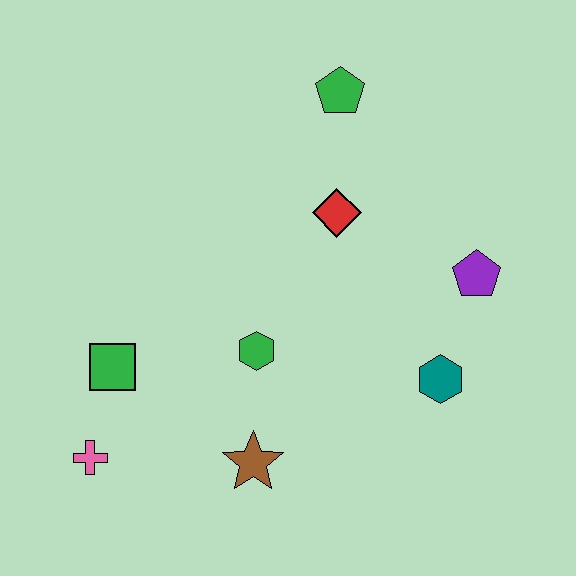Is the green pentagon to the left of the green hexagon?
No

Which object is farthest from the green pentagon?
The pink cross is farthest from the green pentagon.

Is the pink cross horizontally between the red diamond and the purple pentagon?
No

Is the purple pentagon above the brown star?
Yes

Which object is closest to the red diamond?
The green pentagon is closest to the red diamond.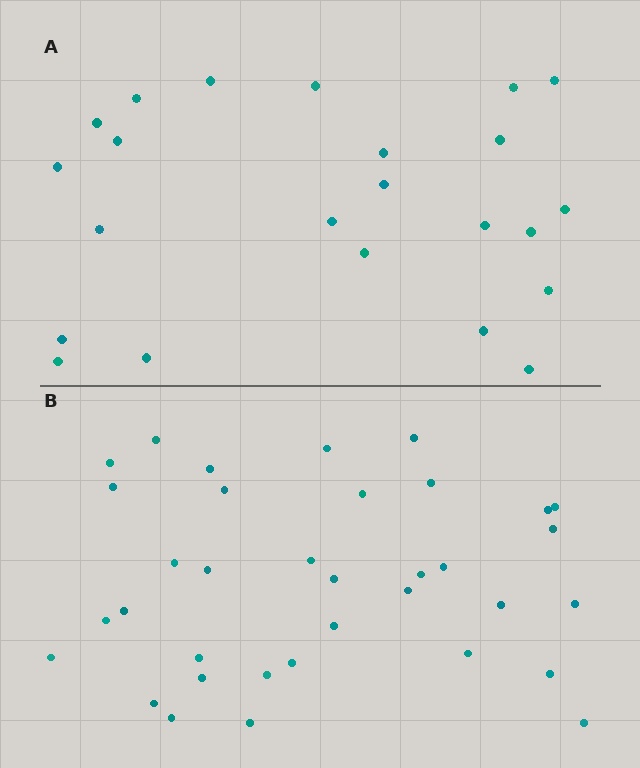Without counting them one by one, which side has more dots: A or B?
Region B (the bottom region) has more dots.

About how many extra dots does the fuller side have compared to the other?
Region B has roughly 12 or so more dots than region A.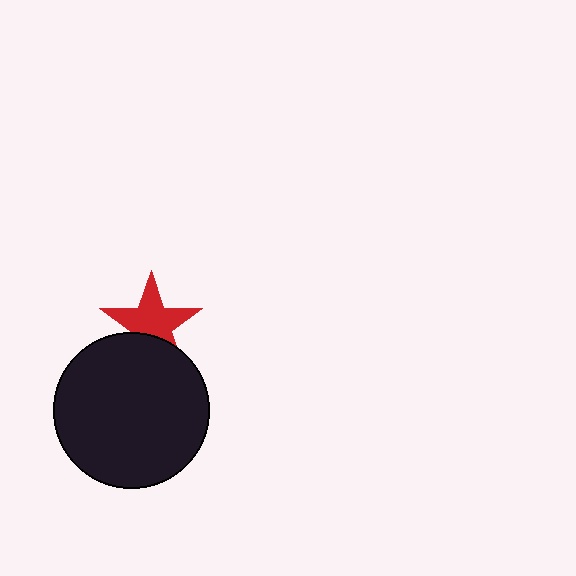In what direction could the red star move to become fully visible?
The red star could move up. That would shift it out from behind the black circle entirely.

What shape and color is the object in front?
The object in front is a black circle.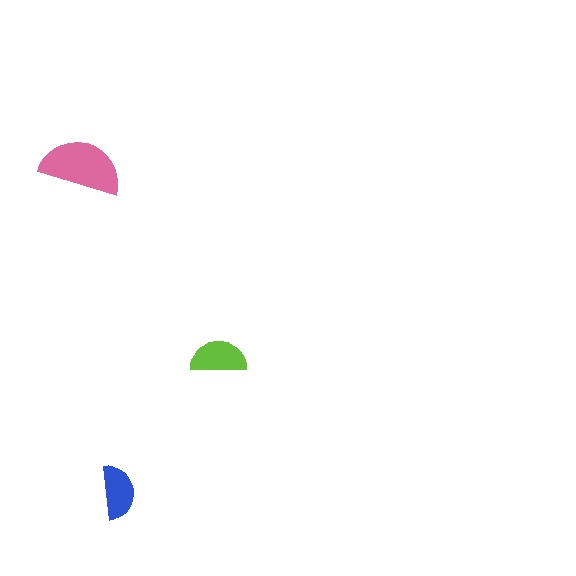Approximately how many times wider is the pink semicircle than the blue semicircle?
About 1.5 times wider.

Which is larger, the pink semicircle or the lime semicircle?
The pink one.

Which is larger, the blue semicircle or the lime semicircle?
The lime one.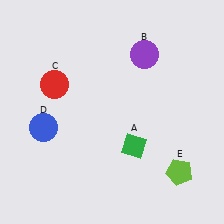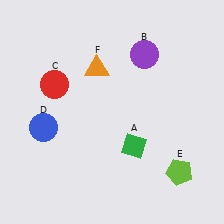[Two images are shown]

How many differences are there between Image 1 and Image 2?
There is 1 difference between the two images.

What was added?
An orange triangle (F) was added in Image 2.